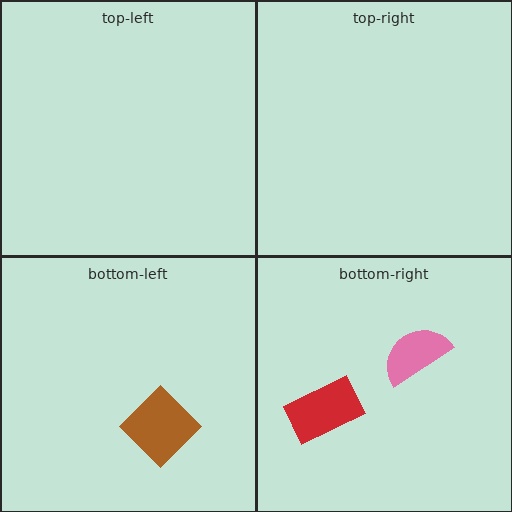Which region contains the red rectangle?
The bottom-right region.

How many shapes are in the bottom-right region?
2.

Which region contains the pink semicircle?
The bottom-right region.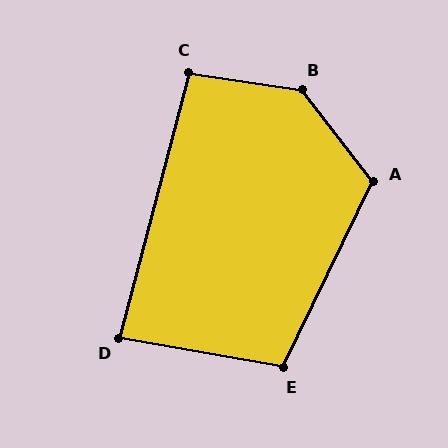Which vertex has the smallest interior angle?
D, at approximately 85 degrees.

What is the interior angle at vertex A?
Approximately 116 degrees (obtuse).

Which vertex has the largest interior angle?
B, at approximately 136 degrees.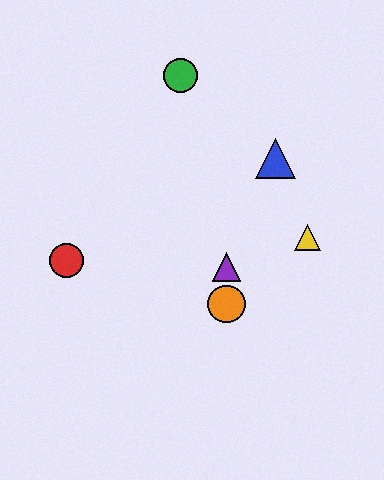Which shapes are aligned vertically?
The purple triangle, the orange circle are aligned vertically.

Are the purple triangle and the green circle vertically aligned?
No, the purple triangle is at x≈227 and the green circle is at x≈180.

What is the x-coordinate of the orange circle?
The orange circle is at x≈227.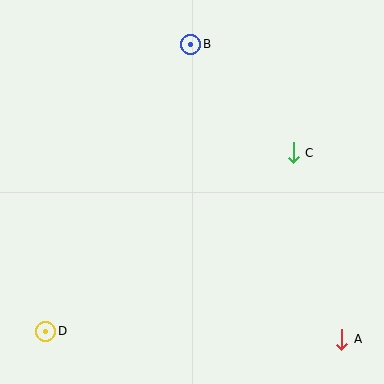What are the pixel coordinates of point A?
Point A is at (342, 339).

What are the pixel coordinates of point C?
Point C is at (293, 153).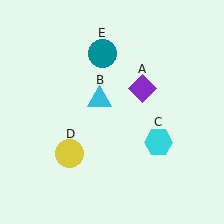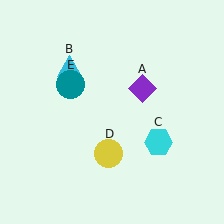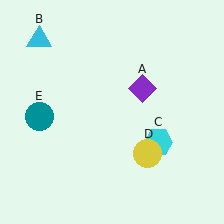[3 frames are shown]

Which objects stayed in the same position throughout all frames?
Purple diamond (object A) and cyan hexagon (object C) remained stationary.